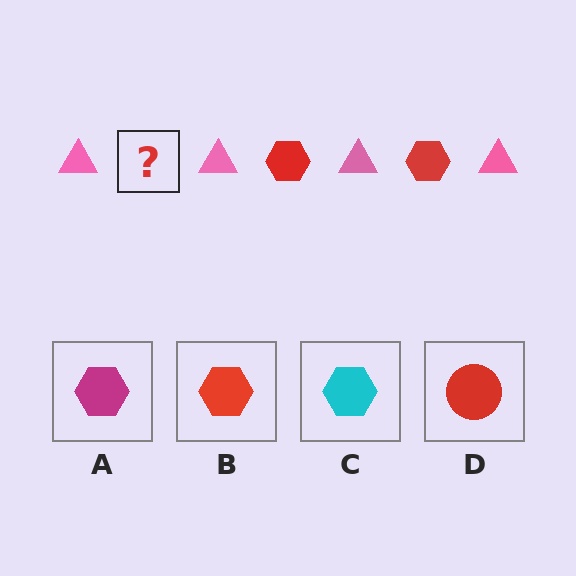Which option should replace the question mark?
Option B.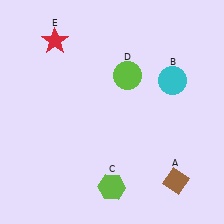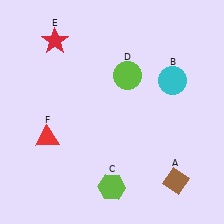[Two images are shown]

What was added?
A red triangle (F) was added in Image 2.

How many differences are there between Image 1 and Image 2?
There is 1 difference between the two images.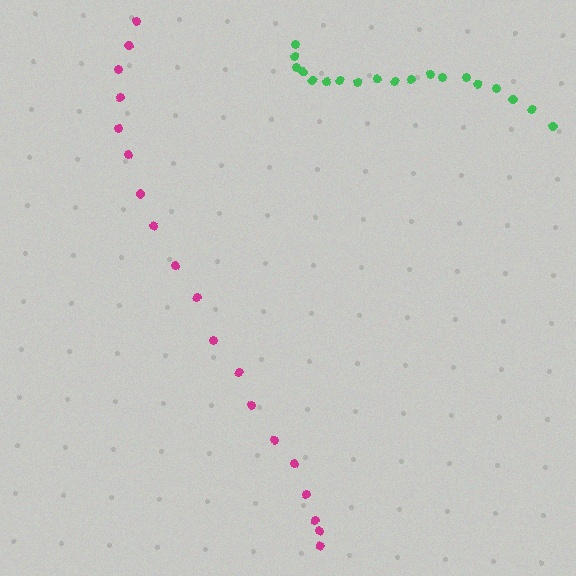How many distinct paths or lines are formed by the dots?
There are 2 distinct paths.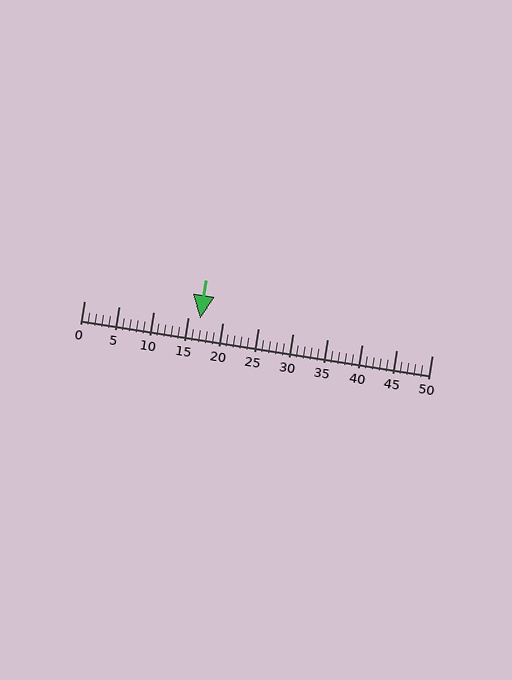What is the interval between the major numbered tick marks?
The major tick marks are spaced 5 units apart.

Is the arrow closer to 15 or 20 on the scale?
The arrow is closer to 15.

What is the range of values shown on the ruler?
The ruler shows values from 0 to 50.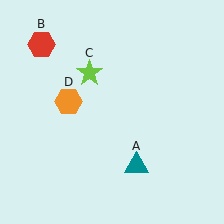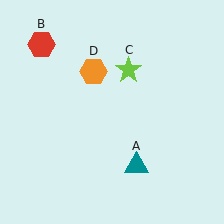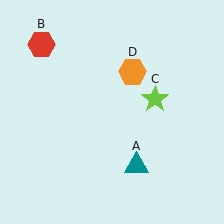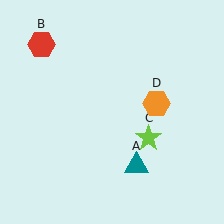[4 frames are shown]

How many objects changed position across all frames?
2 objects changed position: lime star (object C), orange hexagon (object D).